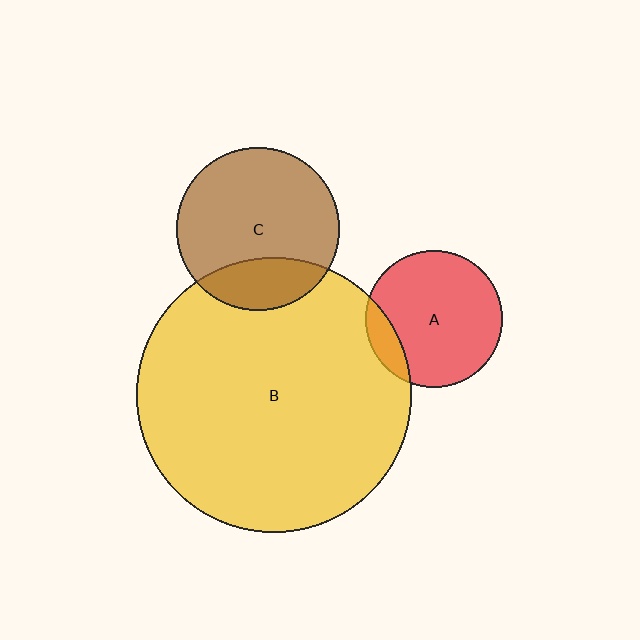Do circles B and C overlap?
Yes.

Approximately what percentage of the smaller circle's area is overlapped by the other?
Approximately 25%.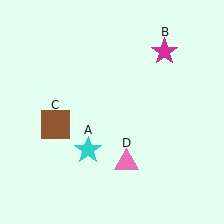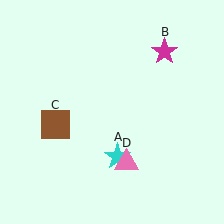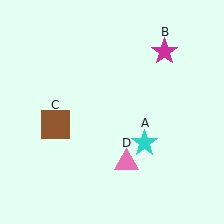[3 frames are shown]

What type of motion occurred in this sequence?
The cyan star (object A) rotated counterclockwise around the center of the scene.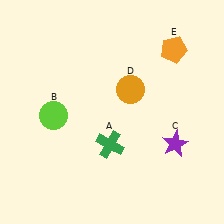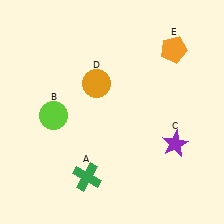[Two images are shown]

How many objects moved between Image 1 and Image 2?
2 objects moved between the two images.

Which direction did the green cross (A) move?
The green cross (A) moved down.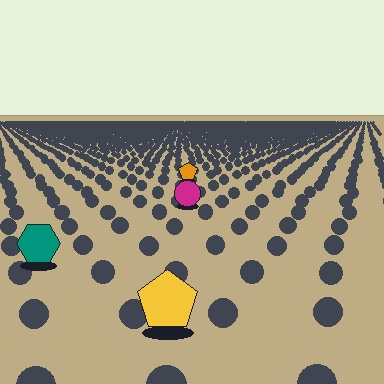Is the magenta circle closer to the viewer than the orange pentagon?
Yes. The magenta circle is closer — you can tell from the texture gradient: the ground texture is coarser near it.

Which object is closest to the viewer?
The yellow pentagon is closest. The texture marks near it are larger and more spread out.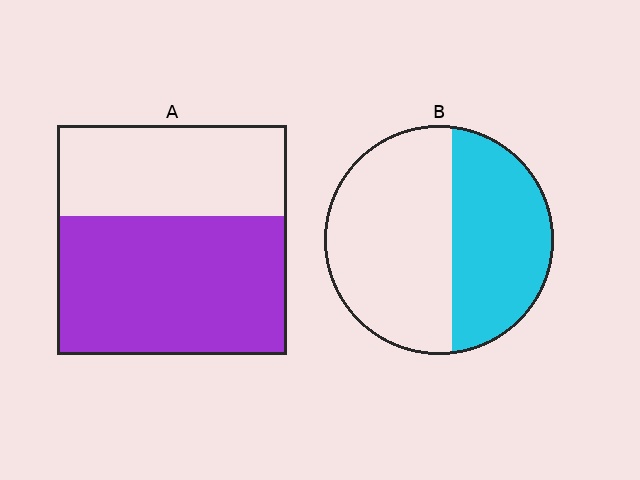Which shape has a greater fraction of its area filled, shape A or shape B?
Shape A.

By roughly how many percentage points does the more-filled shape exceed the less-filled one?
By roughly 20 percentage points (A over B).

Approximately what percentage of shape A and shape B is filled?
A is approximately 60% and B is approximately 45%.